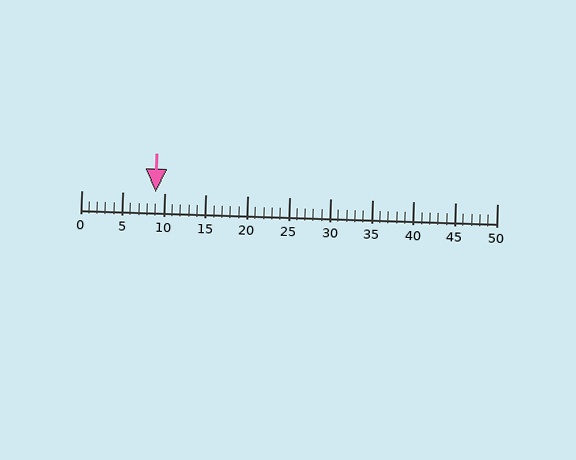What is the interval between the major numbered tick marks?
The major tick marks are spaced 5 units apart.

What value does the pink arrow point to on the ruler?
The pink arrow points to approximately 9.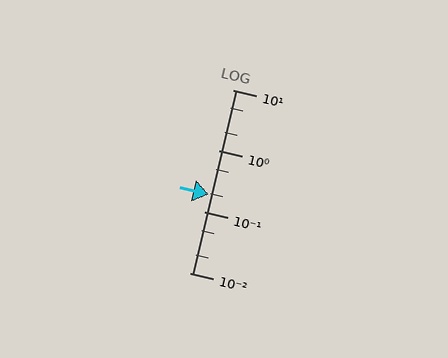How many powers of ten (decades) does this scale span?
The scale spans 3 decades, from 0.01 to 10.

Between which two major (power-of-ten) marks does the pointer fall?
The pointer is between 0.1 and 1.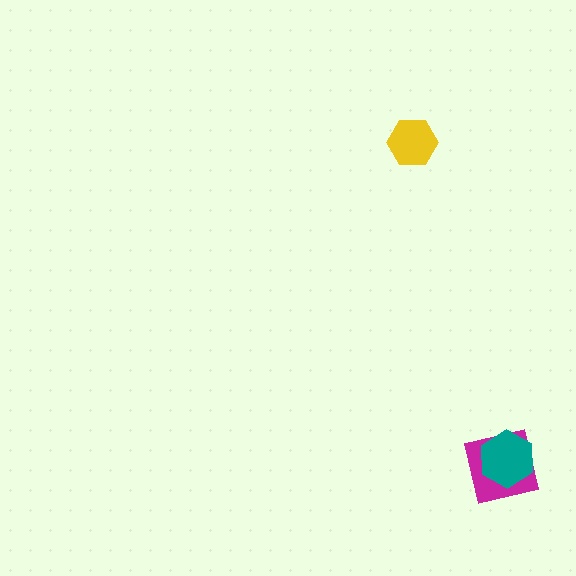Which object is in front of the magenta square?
The teal hexagon is in front of the magenta square.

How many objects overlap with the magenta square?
1 object overlaps with the magenta square.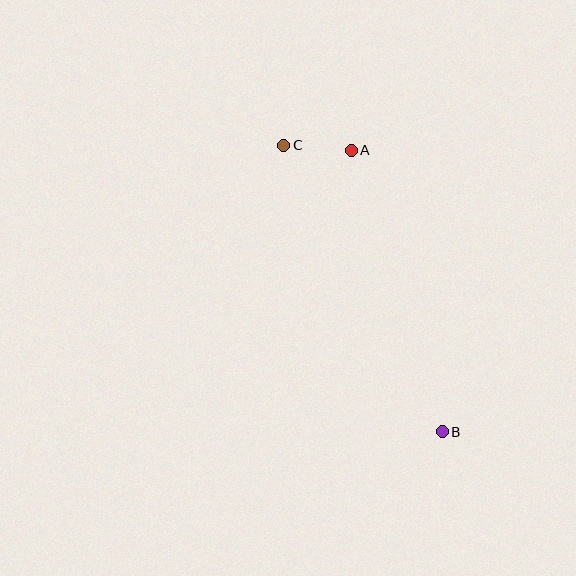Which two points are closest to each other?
Points A and C are closest to each other.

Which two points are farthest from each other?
Points B and C are farthest from each other.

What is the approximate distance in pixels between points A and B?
The distance between A and B is approximately 296 pixels.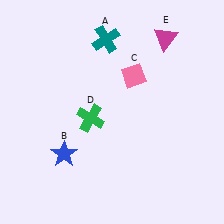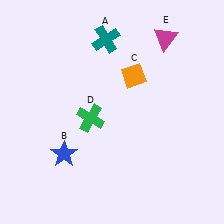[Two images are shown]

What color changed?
The diamond (C) changed from pink in Image 1 to orange in Image 2.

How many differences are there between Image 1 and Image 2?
There is 1 difference between the two images.